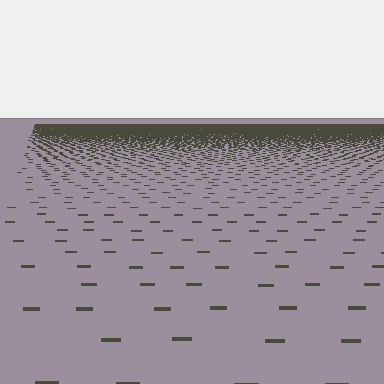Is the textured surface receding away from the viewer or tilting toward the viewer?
The surface is receding away from the viewer. Texture elements get smaller and denser toward the top.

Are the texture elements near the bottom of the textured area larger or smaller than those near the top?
Larger. Near the bottom, elements are closer to the viewer and appear at a bigger on-screen size.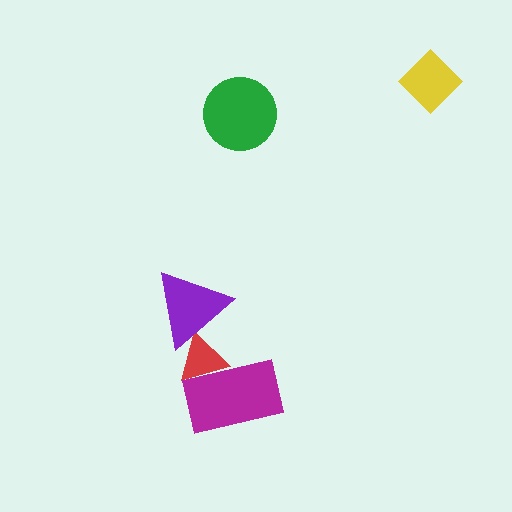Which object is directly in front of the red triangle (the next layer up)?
The magenta rectangle is directly in front of the red triangle.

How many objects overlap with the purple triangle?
1 object overlaps with the purple triangle.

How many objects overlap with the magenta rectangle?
1 object overlaps with the magenta rectangle.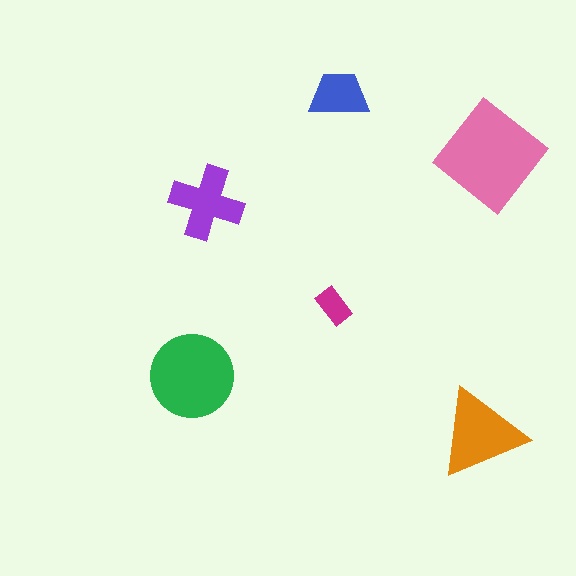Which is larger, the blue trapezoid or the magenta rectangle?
The blue trapezoid.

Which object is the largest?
The pink diamond.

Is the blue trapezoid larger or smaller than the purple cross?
Smaller.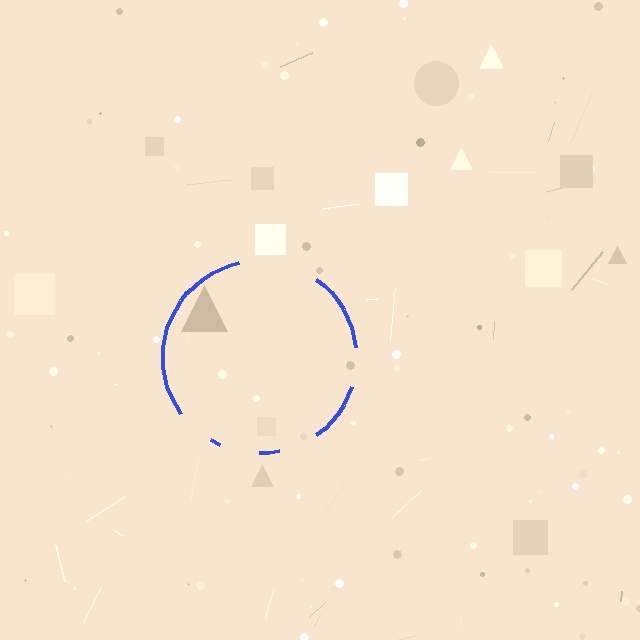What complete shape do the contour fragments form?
The contour fragments form a circle.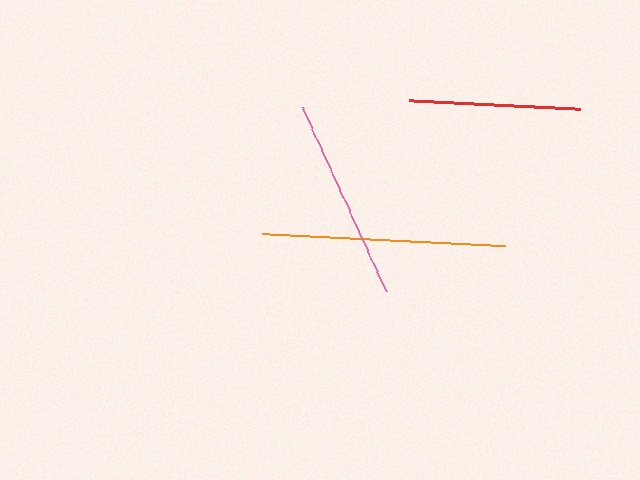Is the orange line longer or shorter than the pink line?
The orange line is longer than the pink line.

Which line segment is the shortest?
The red line is the shortest at approximately 171 pixels.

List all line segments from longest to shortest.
From longest to shortest: orange, pink, red.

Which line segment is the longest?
The orange line is the longest at approximately 243 pixels.